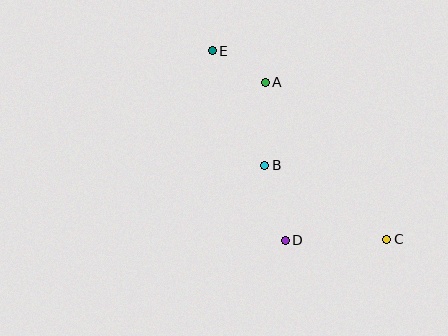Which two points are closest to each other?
Points A and E are closest to each other.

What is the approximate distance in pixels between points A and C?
The distance between A and C is approximately 198 pixels.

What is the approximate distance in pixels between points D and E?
The distance between D and E is approximately 203 pixels.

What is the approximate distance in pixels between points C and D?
The distance between C and D is approximately 102 pixels.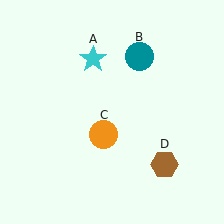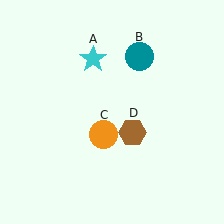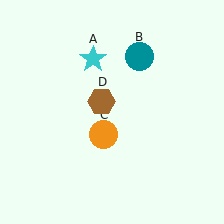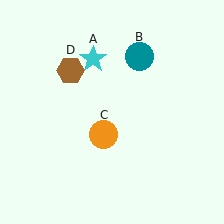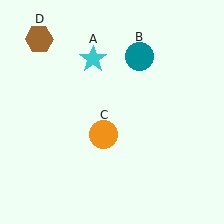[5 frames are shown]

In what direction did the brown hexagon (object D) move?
The brown hexagon (object D) moved up and to the left.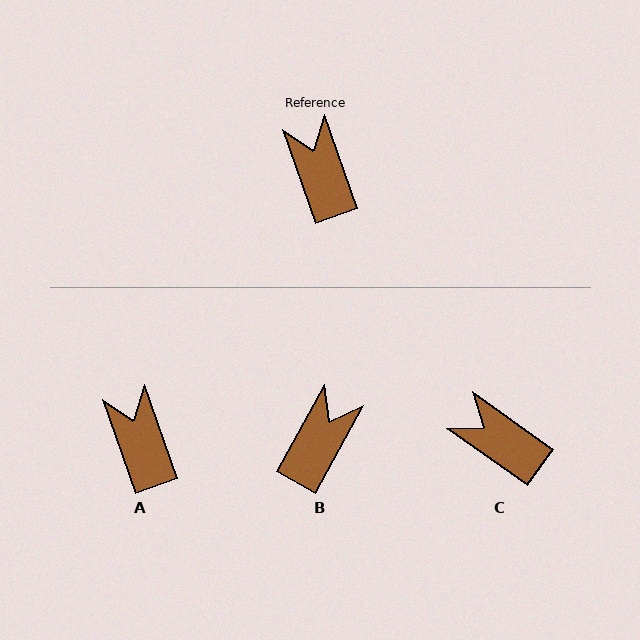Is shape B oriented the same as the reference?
No, it is off by about 48 degrees.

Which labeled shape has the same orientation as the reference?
A.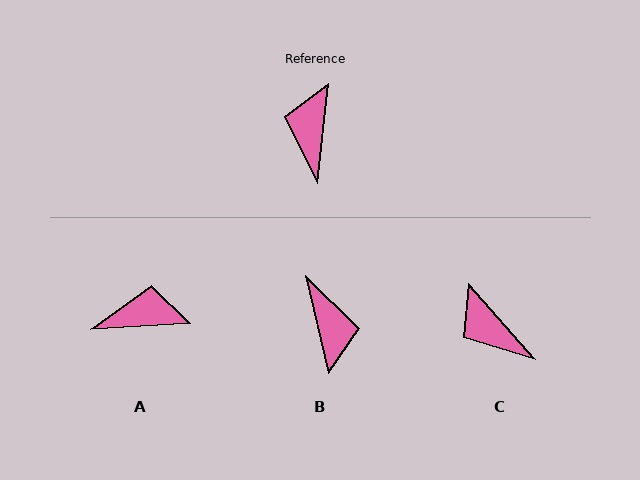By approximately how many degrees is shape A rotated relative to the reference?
Approximately 80 degrees clockwise.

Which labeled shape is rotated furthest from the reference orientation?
B, about 161 degrees away.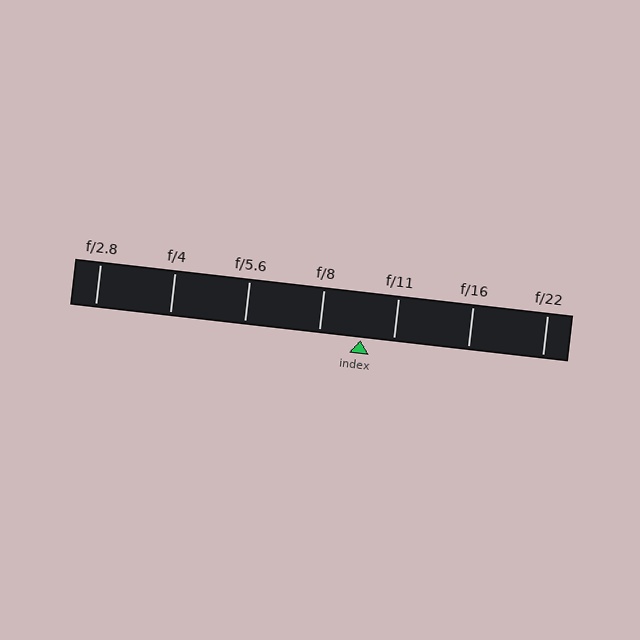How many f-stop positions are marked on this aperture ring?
There are 7 f-stop positions marked.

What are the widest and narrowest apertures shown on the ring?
The widest aperture shown is f/2.8 and the narrowest is f/22.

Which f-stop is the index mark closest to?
The index mark is closest to f/11.